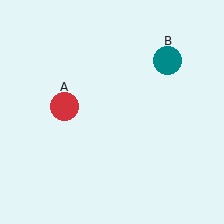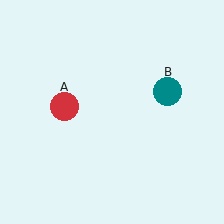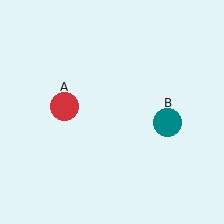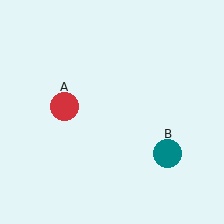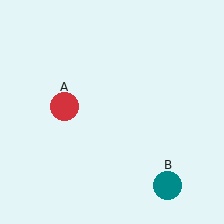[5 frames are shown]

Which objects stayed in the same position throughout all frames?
Red circle (object A) remained stationary.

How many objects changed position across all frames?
1 object changed position: teal circle (object B).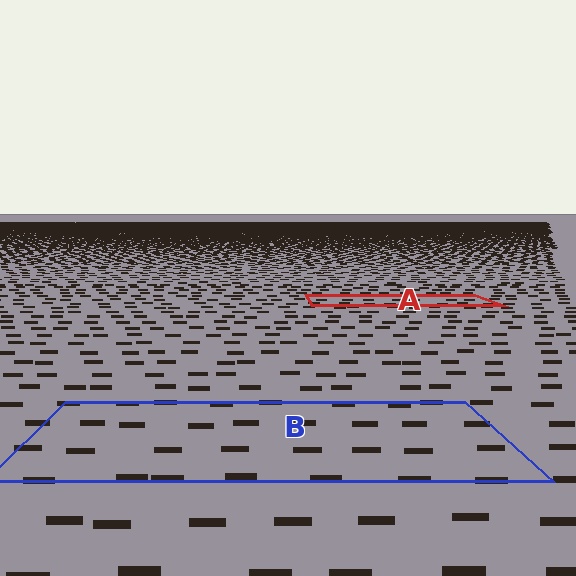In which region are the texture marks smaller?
The texture marks are smaller in region A, because it is farther away.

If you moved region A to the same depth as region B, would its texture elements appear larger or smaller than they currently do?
They would appear larger. At a closer depth, the same texture elements are projected at a bigger on-screen size.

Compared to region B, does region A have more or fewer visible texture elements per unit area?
Region A has more texture elements per unit area — they are packed more densely because it is farther away.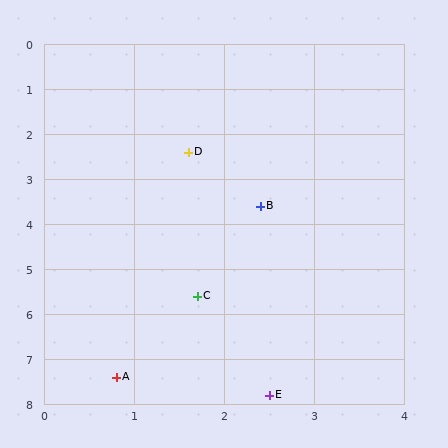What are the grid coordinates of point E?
Point E is at approximately (2.5, 7.8).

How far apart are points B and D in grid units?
Points B and D are about 1.4 grid units apart.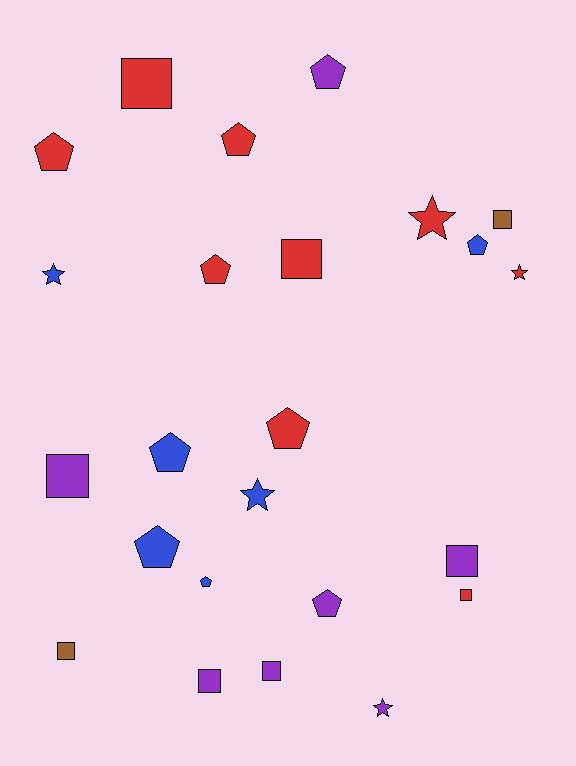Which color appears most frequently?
Red, with 9 objects.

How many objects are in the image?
There are 24 objects.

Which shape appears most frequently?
Pentagon, with 10 objects.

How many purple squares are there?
There are 4 purple squares.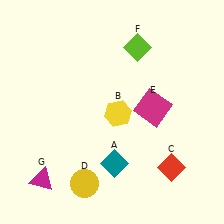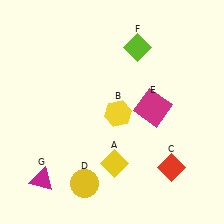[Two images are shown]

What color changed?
The diamond (A) changed from teal in Image 1 to yellow in Image 2.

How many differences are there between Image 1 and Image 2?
There is 1 difference between the two images.